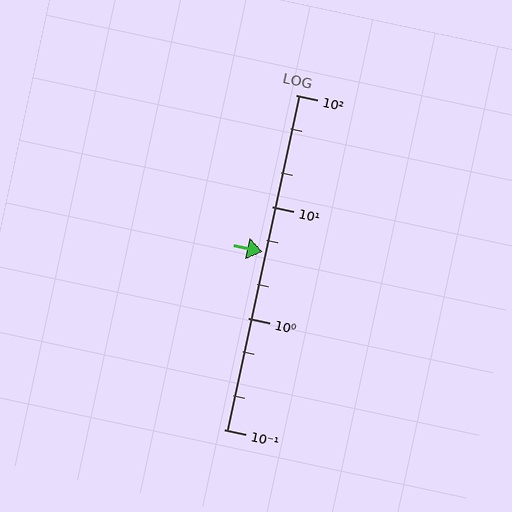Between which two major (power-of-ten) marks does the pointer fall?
The pointer is between 1 and 10.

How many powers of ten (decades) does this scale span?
The scale spans 3 decades, from 0.1 to 100.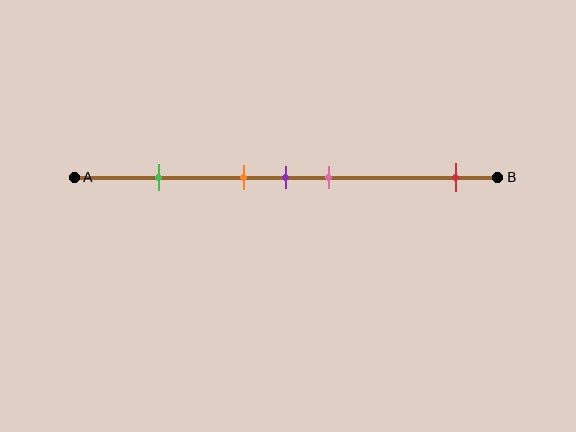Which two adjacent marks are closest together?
The orange and purple marks are the closest adjacent pair.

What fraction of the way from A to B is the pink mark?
The pink mark is approximately 60% (0.6) of the way from A to B.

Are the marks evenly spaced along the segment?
No, the marks are not evenly spaced.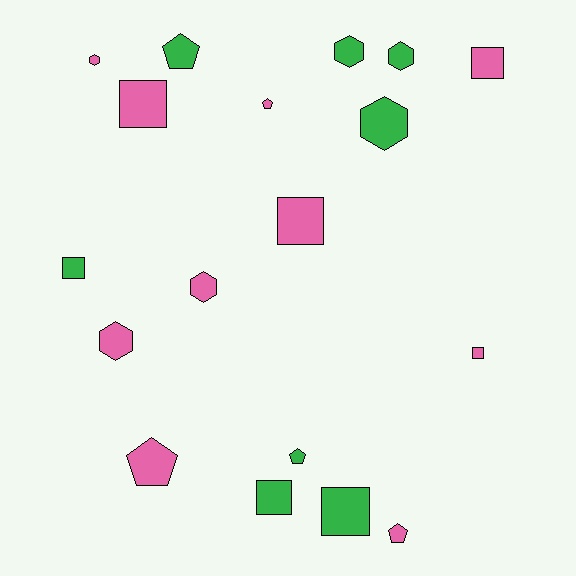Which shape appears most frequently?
Square, with 7 objects.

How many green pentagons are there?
There are 2 green pentagons.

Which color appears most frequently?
Pink, with 10 objects.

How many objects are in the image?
There are 18 objects.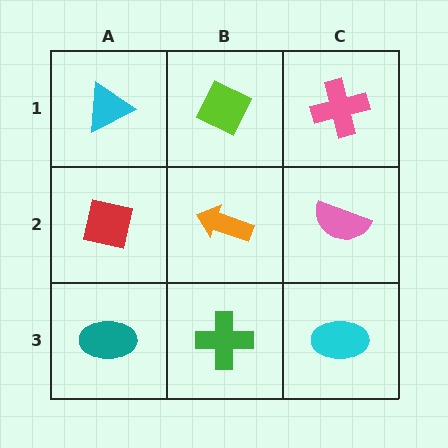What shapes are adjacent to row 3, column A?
A red square (row 2, column A), a green cross (row 3, column B).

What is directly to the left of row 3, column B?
A teal ellipse.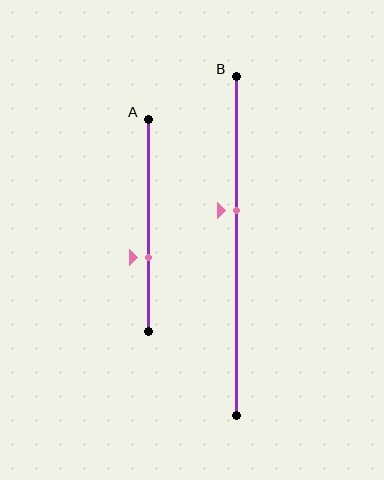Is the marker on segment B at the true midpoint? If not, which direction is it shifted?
No, the marker on segment B is shifted upward by about 10% of the segment length.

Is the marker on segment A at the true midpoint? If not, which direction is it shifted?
No, the marker on segment A is shifted downward by about 15% of the segment length.